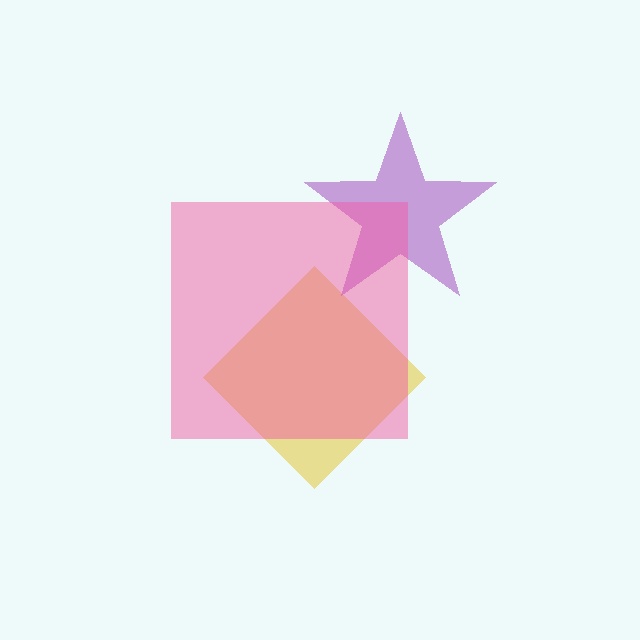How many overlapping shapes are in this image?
There are 3 overlapping shapes in the image.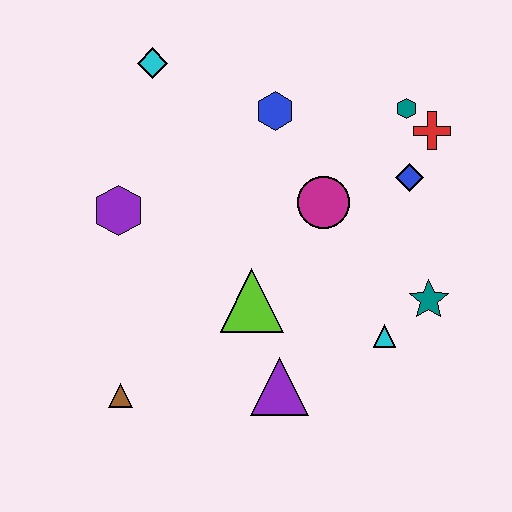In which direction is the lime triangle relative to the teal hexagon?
The lime triangle is below the teal hexagon.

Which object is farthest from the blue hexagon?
The brown triangle is farthest from the blue hexagon.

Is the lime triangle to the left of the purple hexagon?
No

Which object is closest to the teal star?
The cyan triangle is closest to the teal star.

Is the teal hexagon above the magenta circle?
Yes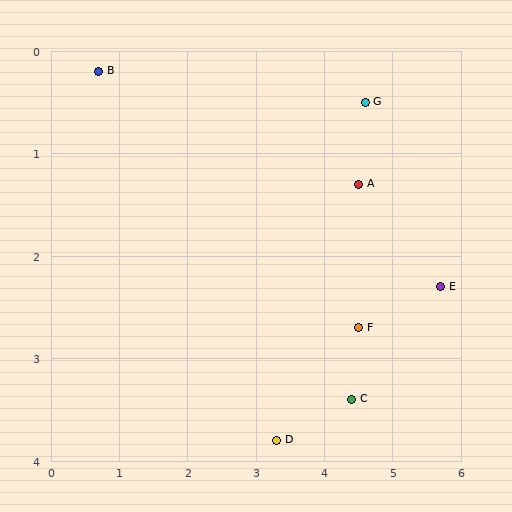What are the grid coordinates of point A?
Point A is at approximately (4.5, 1.3).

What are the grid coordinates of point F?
Point F is at approximately (4.5, 2.7).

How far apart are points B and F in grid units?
Points B and F are about 4.5 grid units apart.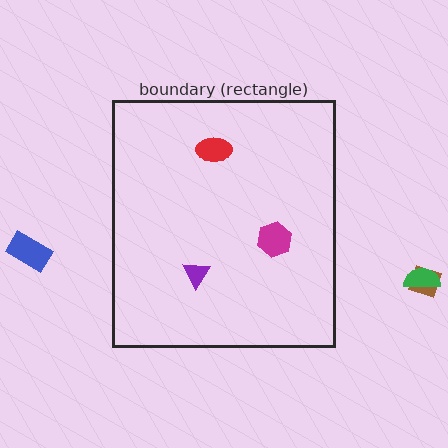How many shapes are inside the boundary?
3 inside, 3 outside.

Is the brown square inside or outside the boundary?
Outside.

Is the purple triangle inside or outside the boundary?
Inside.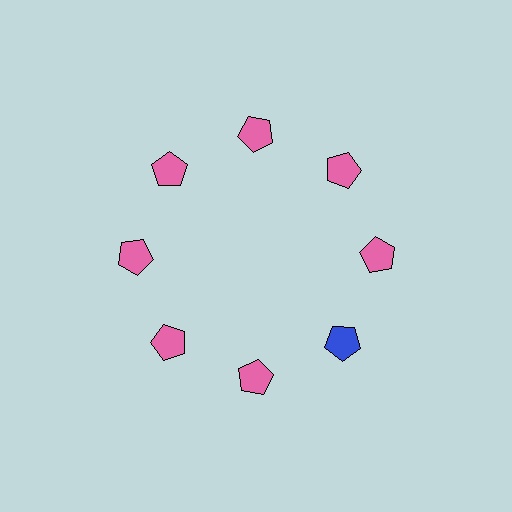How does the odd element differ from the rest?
It has a different color: blue instead of pink.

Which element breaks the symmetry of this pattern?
The blue pentagon at roughly the 4 o'clock position breaks the symmetry. All other shapes are pink pentagons.